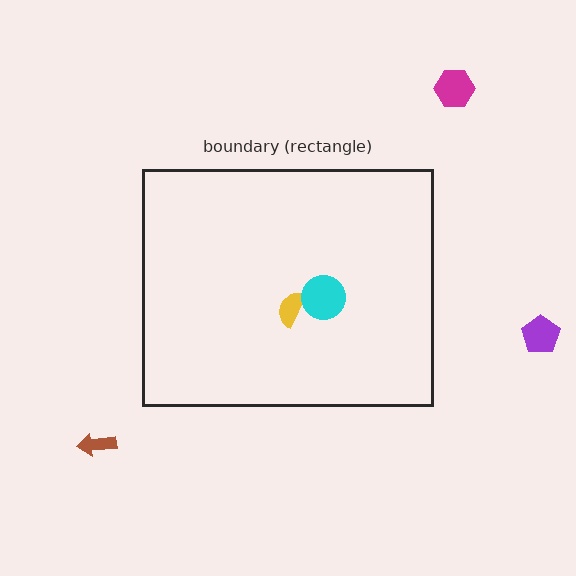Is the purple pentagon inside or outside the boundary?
Outside.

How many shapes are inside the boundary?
2 inside, 3 outside.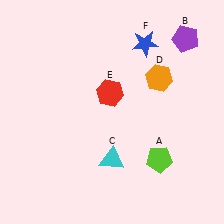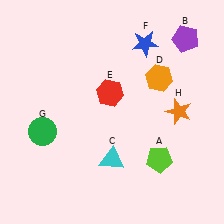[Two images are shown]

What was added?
A green circle (G), an orange star (H) were added in Image 2.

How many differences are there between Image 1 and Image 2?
There are 2 differences between the two images.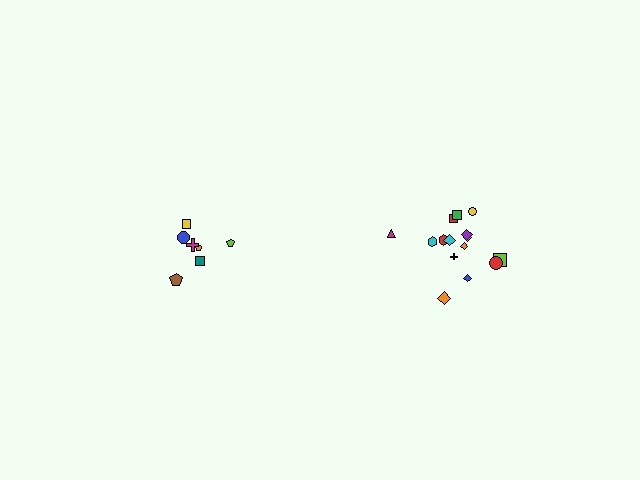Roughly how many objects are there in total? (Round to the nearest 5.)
Roughly 20 objects in total.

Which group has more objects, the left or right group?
The right group.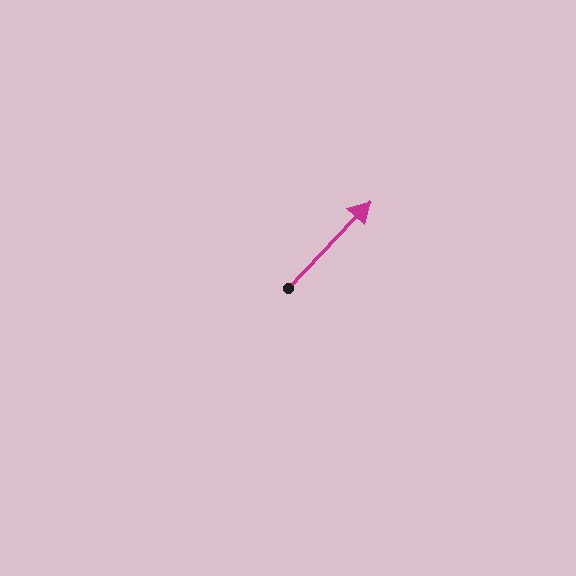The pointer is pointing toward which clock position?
Roughly 1 o'clock.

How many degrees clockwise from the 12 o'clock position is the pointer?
Approximately 43 degrees.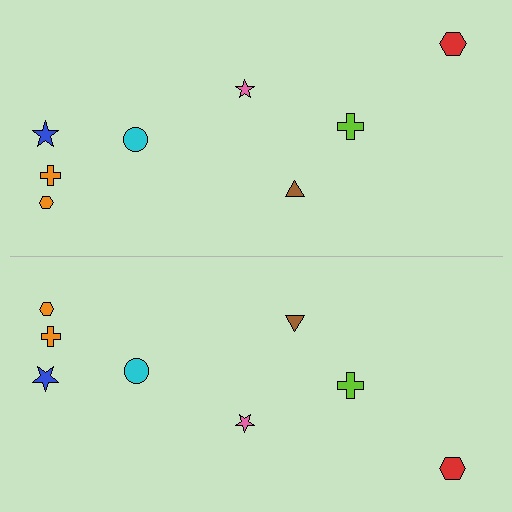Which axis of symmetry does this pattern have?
The pattern has a horizontal axis of symmetry running through the center of the image.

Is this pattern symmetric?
Yes, this pattern has bilateral (reflection) symmetry.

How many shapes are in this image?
There are 16 shapes in this image.